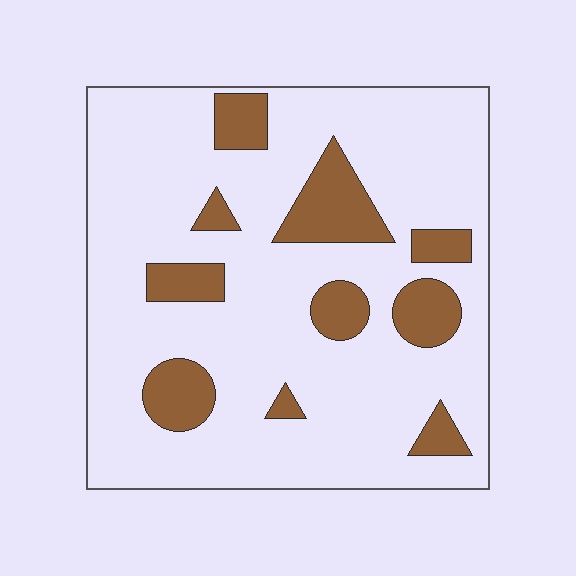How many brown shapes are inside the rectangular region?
10.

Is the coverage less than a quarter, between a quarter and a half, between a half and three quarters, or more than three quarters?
Less than a quarter.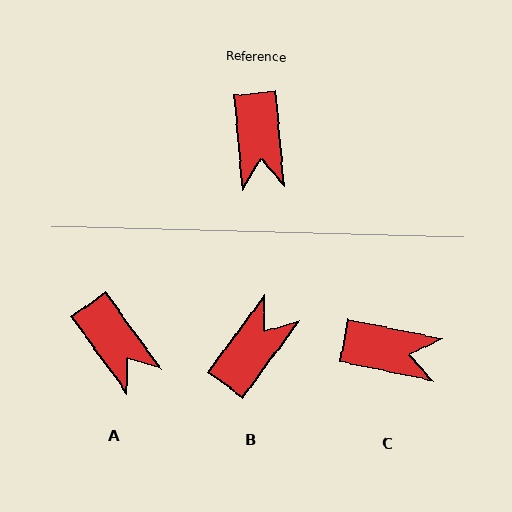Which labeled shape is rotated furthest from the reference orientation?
B, about 138 degrees away.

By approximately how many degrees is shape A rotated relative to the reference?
Approximately 31 degrees counter-clockwise.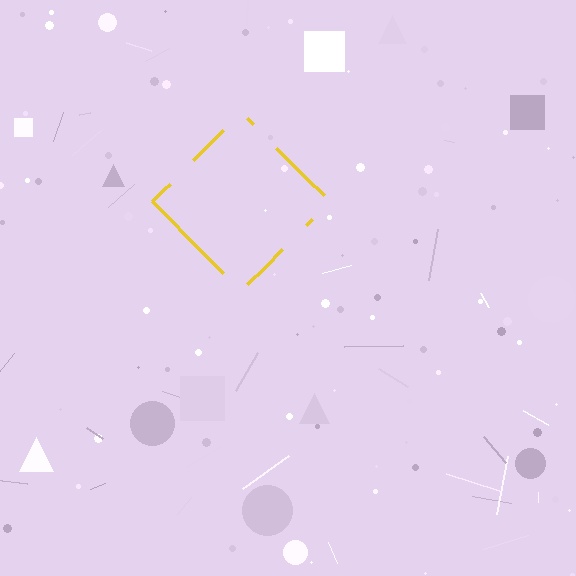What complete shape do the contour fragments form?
The contour fragments form a diamond.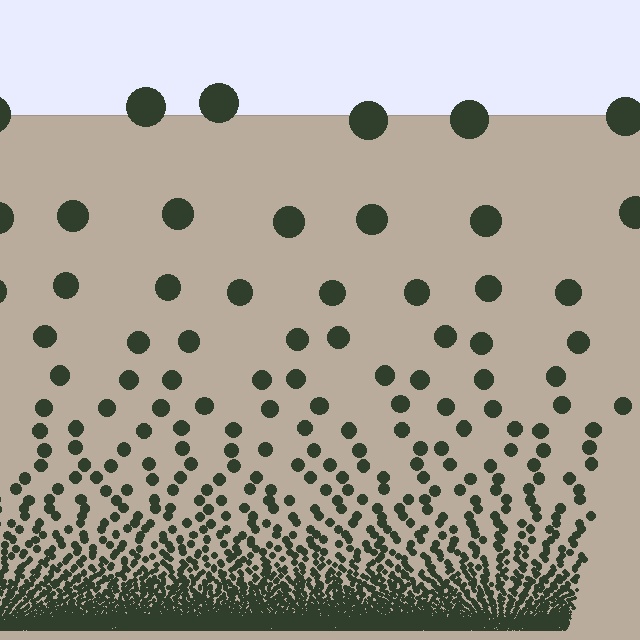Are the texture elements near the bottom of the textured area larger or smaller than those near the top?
Smaller. The gradient is inverted — elements near the bottom are smaller and denser.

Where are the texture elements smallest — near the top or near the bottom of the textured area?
Near the bottom.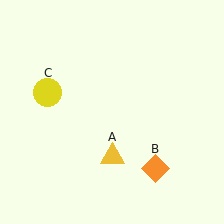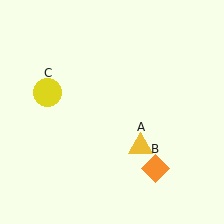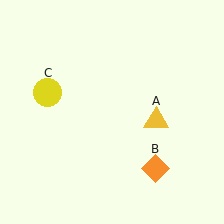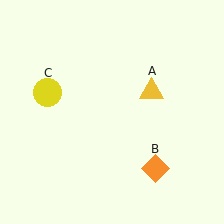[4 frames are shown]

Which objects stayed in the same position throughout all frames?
Orange diamond (object B) and yellow circle (object C) remained stationary.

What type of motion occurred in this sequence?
The yellow triangle (object A) rotated counterclockwise around the center of the scene.